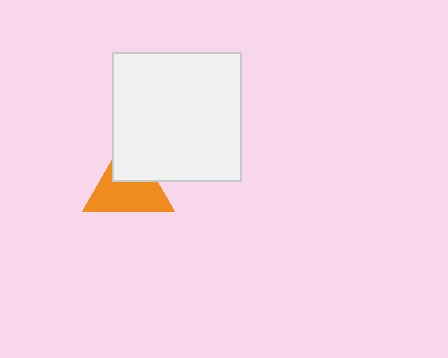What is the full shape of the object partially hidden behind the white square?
The partially hidden object is an orange triangle.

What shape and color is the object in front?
The object in front is a white square.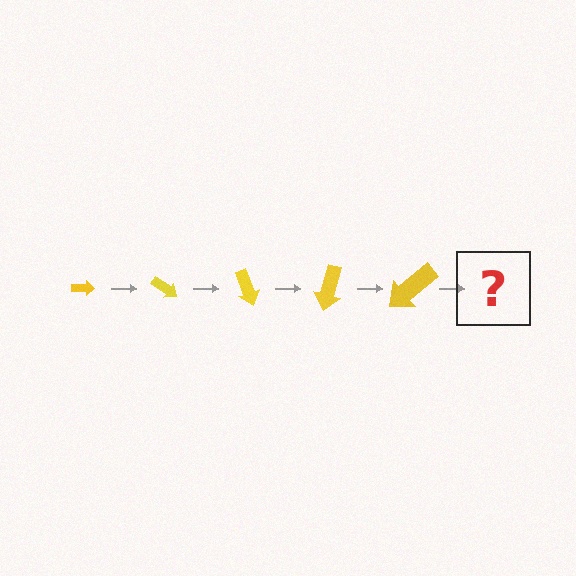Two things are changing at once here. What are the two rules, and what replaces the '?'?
The two rules are that the arrow grows larger each step and it rotates 35 degrees each step. The '?' should be an arrow, larger than the previous one and rotated 175 degrees from the start.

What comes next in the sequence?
The next element should be an arrow, larger than the previous one and rotated 175 degrees from the start.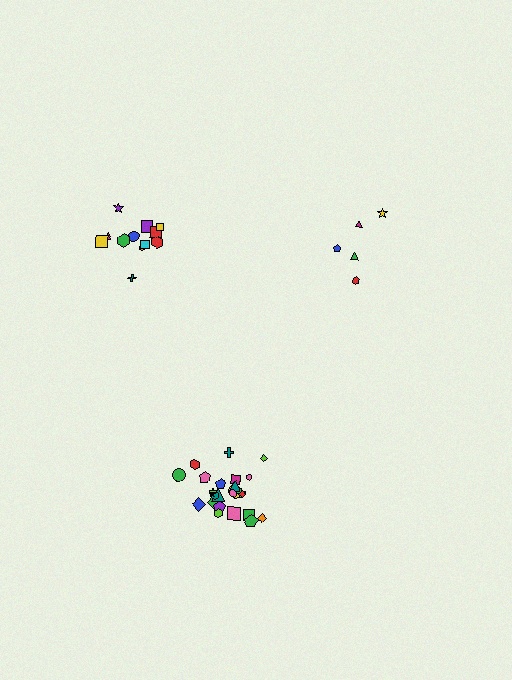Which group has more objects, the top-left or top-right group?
The top-left group.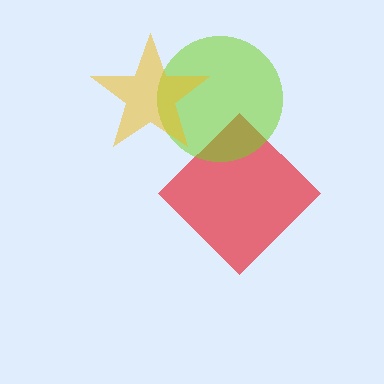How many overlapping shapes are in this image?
There are 3 overlapping shapes in the image.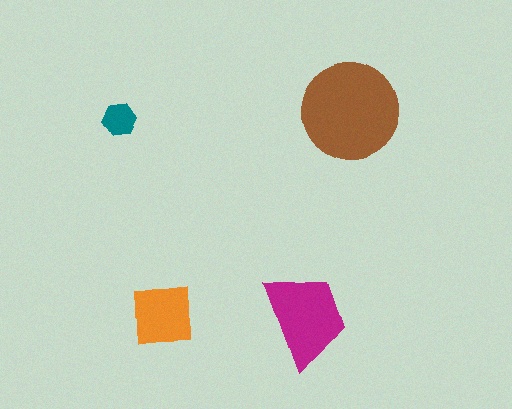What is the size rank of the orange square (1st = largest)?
3rd.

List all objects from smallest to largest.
The teal hexagon, the orange square, the magenta trapezoid, the brown circle.